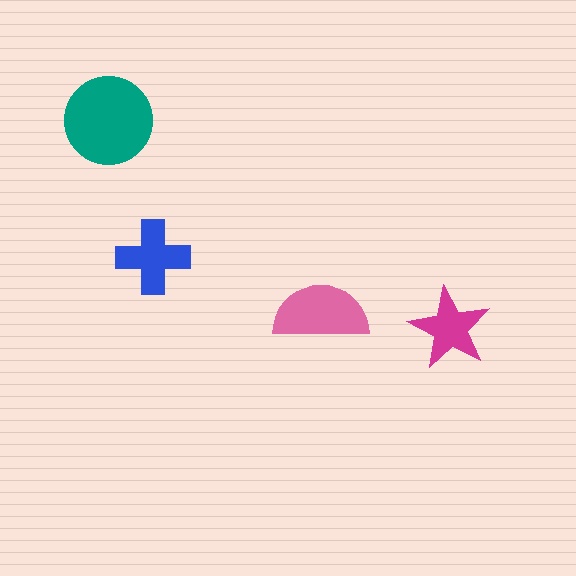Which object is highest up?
The teal circle is topmost.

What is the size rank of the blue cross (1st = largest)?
3rd.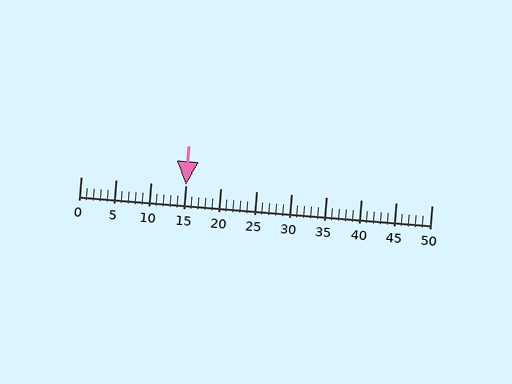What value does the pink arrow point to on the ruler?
The pink arrow points to approximately 15.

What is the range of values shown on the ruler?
The ruler shows values from 0 to 50.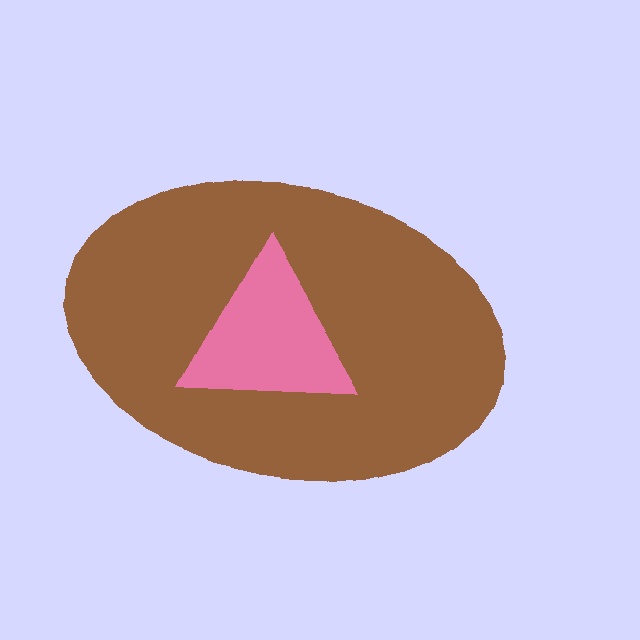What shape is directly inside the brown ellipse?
The pink triangle.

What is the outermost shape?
The brown ellipse.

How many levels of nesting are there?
2.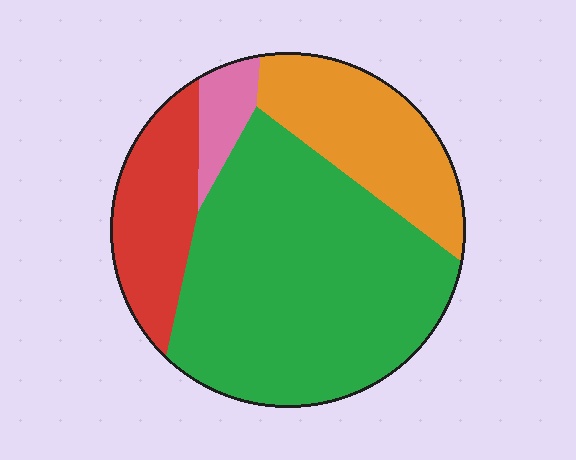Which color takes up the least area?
Pink, at roughly 5%.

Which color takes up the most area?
Green, at roughly 55%.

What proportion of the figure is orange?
Orange covers around 20% of the figure.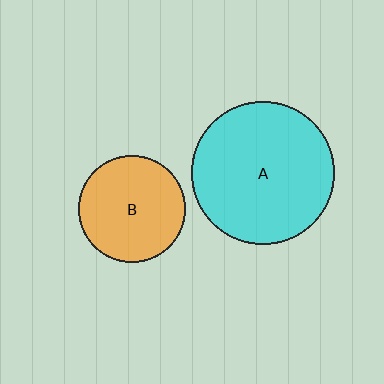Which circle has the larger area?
Circle A (cyan).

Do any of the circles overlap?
No, none of the circles overlap.